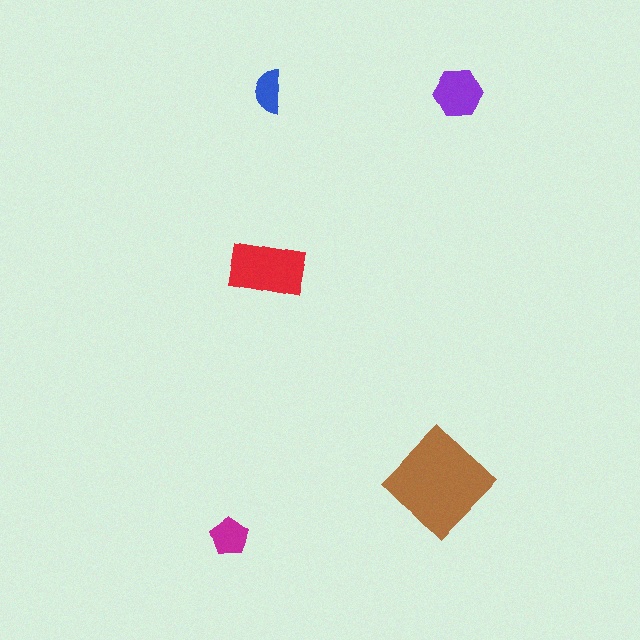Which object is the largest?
The brown diamond.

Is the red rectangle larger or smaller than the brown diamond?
Smaller.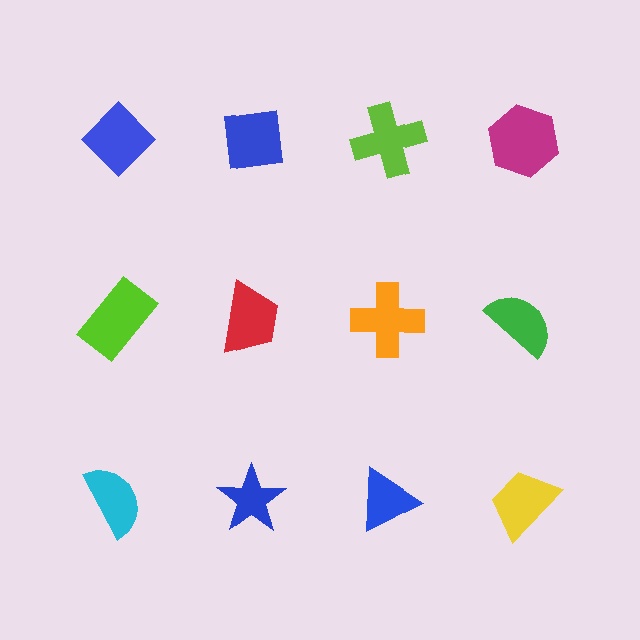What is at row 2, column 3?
An orange cross.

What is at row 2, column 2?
A red trapezoid.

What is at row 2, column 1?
A lime rectangle.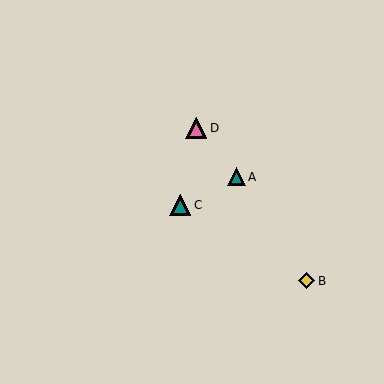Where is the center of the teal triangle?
The center of the teal triangle is at (237, 177).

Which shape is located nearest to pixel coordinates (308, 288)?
The yellow diamond (labeled B) at (306, 281) is nearest to that location.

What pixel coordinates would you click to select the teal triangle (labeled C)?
Click at (180, 205) to select the teal triangle C.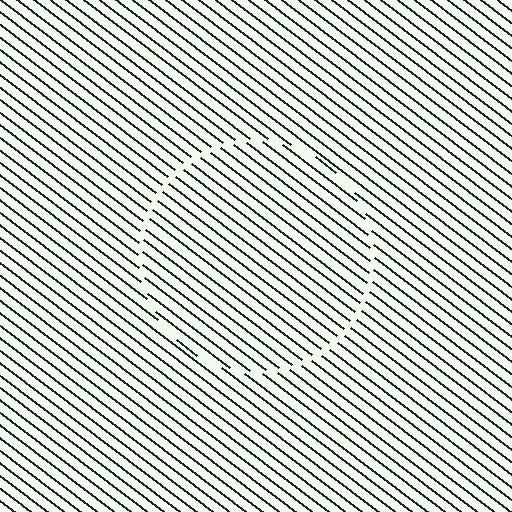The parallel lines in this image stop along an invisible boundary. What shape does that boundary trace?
An illusory circle. The interior of the shape contains the same grating, shifted by half a period — the contour is defined by the phase discontinuity where line-ends from the inner and outer gratings abut.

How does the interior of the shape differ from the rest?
The interior of the shape contains the same grating, shifted by half a period — the contour is defined by the phase discontinuity where line-ends from the inner and outer gratings abut.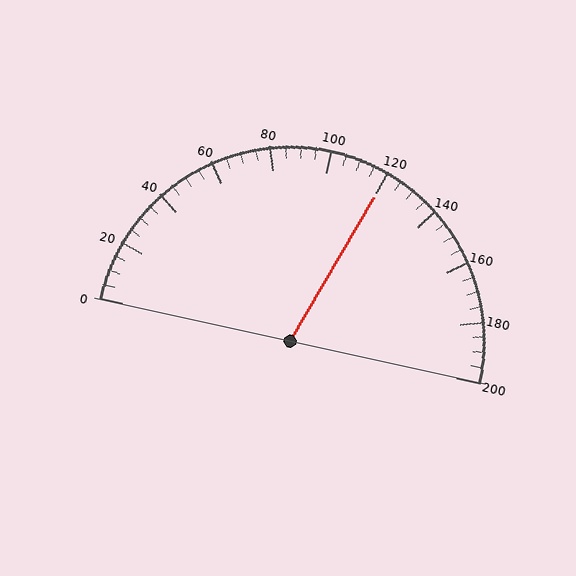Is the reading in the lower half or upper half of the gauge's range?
The reading is in the upper half of the range (0 to 200).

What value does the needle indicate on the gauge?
The needle indicates approximately 120.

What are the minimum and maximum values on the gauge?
The gauge ranges from 0 to 200.